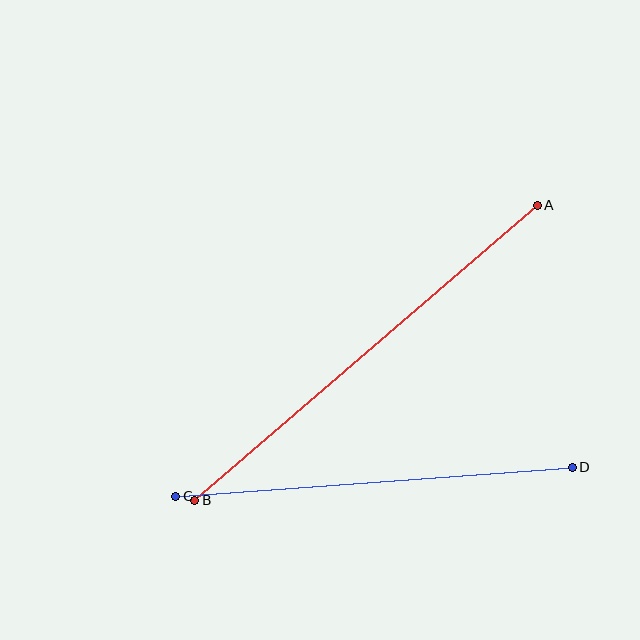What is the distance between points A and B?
The distance is approximately 452 pixels.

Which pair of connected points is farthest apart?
Points A and B are farthest apart.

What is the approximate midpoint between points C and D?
The midpoint is at approximately (374, 482) pixels.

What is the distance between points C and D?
The distance is approximately 397 pixels.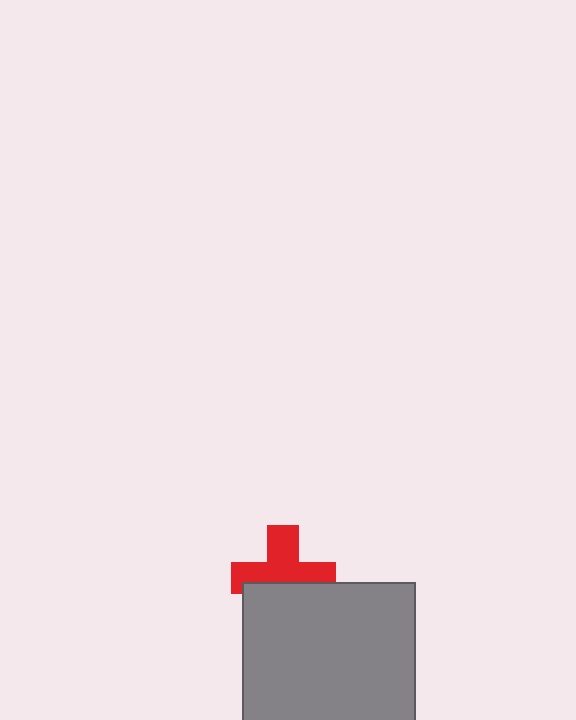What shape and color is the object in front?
The object in front is a gray rectangle.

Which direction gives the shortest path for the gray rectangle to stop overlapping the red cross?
Moving down gives the shortest separation.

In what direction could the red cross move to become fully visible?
The red cross could move up. That would shift it out from behind the gray rectangle entirely.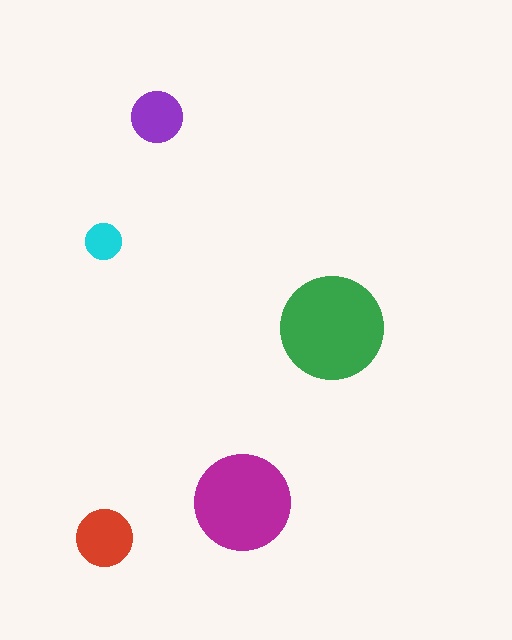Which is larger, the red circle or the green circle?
The green one.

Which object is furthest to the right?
The green circle is rightmost.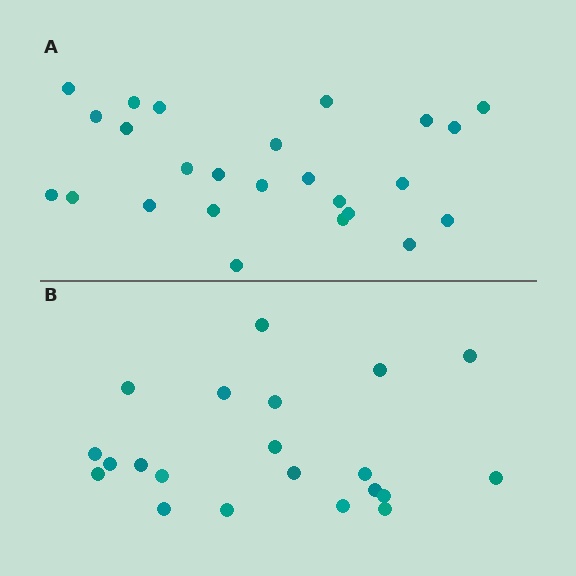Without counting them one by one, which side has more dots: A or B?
Region A (the top region) has more dots.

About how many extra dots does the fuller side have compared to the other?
Region A has about 4 more dots than region B.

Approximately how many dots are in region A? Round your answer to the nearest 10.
About 20 dots. (The exact count is 25, which rounds to 20.)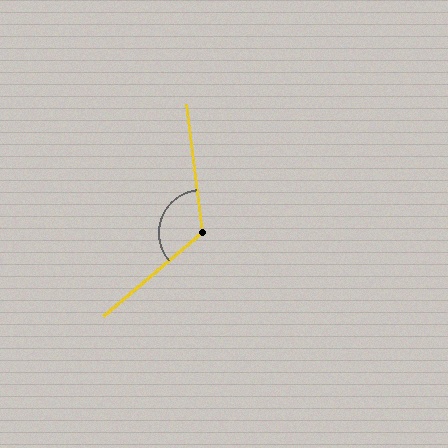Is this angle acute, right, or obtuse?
It is obtuse.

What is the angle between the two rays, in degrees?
Approximately 123 degrees.